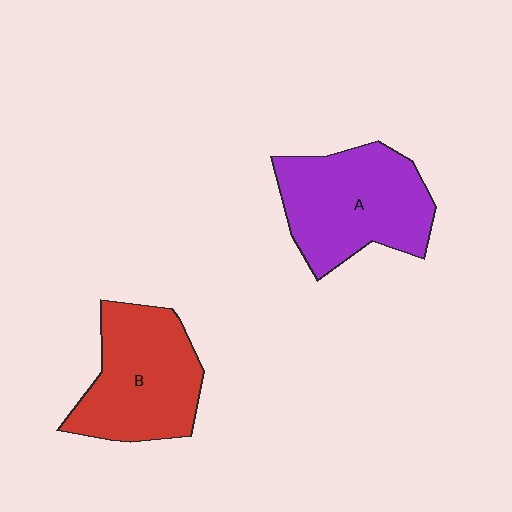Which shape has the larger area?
Shape A (purple).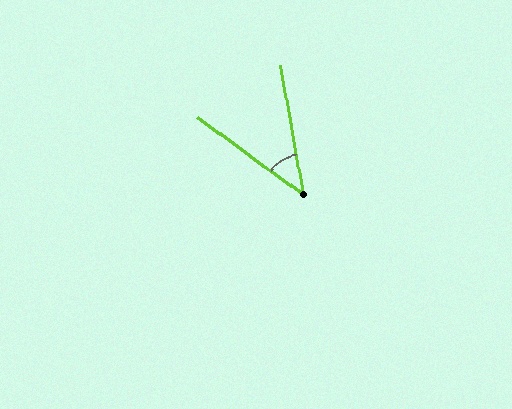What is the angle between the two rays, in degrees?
Approximately 44 degrees.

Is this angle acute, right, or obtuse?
It is acute.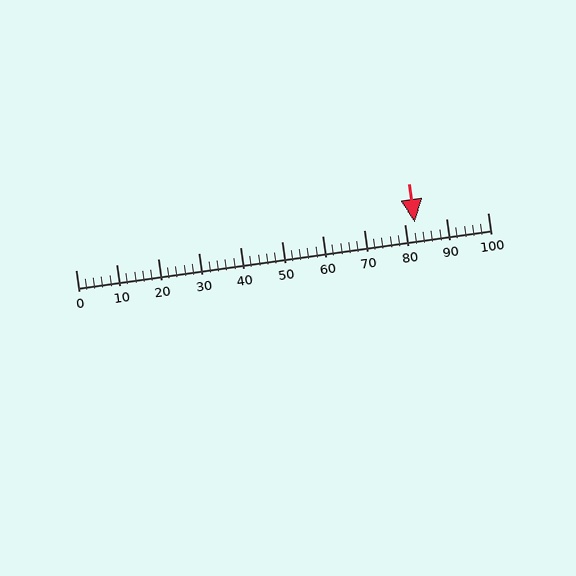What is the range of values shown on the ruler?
The ruler shows values from 0 to 100.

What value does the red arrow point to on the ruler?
The red arrow points to approximately 82.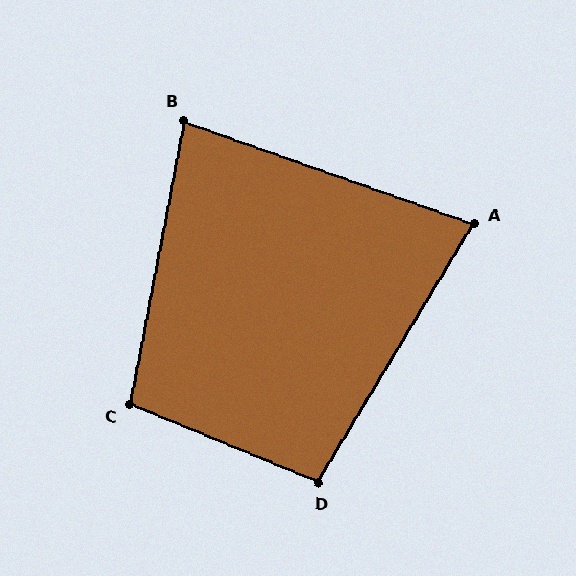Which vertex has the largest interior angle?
C, at approximately 102 degrees.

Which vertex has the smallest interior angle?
A, at approximately 78 degrees.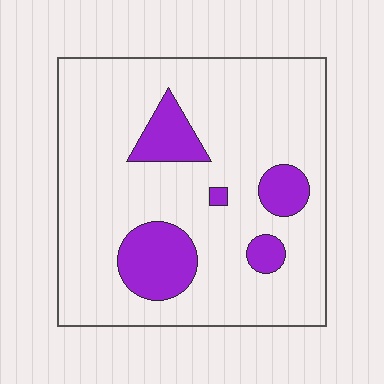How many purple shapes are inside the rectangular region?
5.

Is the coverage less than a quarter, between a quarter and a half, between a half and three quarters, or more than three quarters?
Less than a quarter.